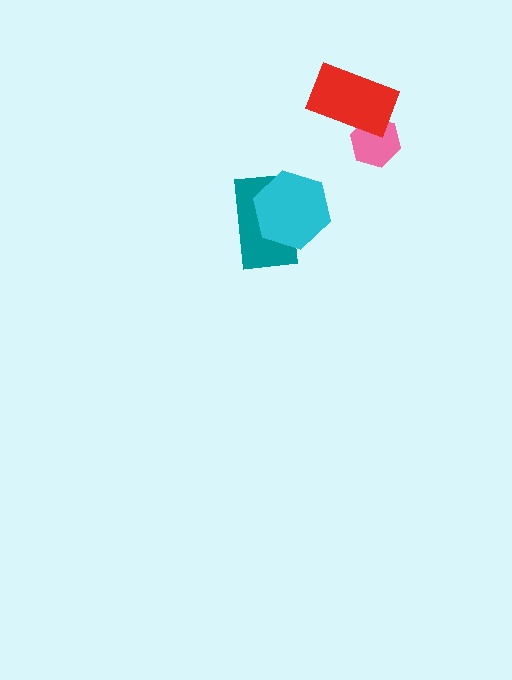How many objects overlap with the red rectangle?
1 object overlaps with the red rectangle.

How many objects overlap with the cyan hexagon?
1 object overlaps with the cyan hexagon.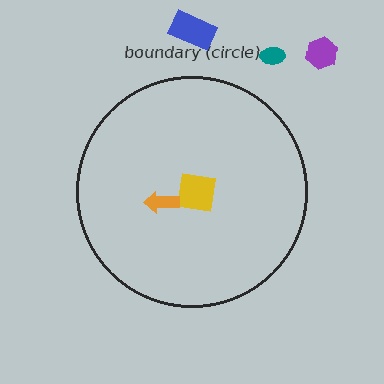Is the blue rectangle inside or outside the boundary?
Outside.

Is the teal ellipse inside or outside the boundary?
Outside.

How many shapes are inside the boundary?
2 inside, 3 outside.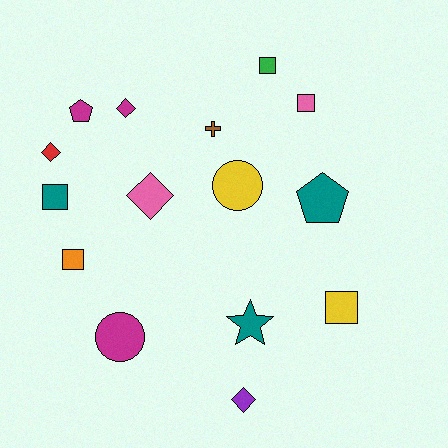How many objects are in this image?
There are 15 objects.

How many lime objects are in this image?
There are no lime objects.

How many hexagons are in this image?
There are no hexagons.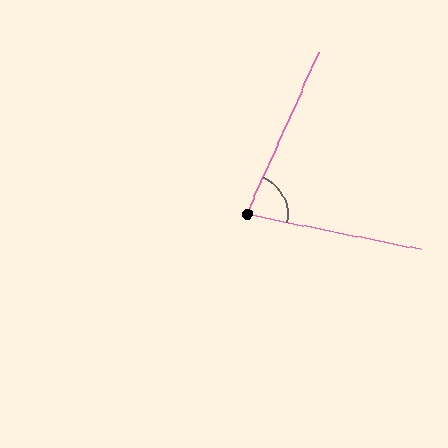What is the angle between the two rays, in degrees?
Approximately 77 degrees.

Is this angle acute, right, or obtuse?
It is acute.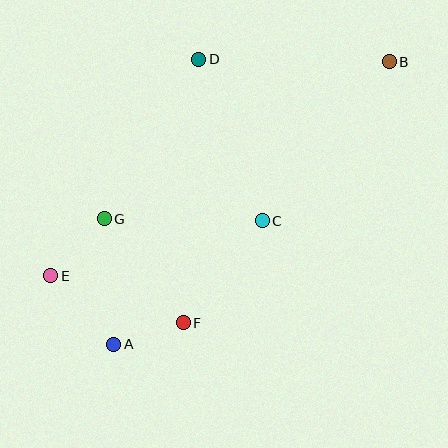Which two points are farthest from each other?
Points B and E are farthest from each other.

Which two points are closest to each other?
Points A and F are closest to each other.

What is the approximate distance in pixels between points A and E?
The distance between A and E is approximately 93 pixels.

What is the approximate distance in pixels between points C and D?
The distance between C and D is approximately 174 pixels.